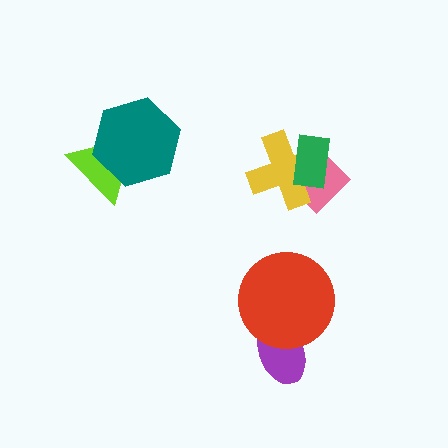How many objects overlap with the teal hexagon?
1 object overlaps with the teal hexagon.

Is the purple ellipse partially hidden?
Yes, it is partially covered by another shape.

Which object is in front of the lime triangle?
The teal hexagon is in front of the lime triangle.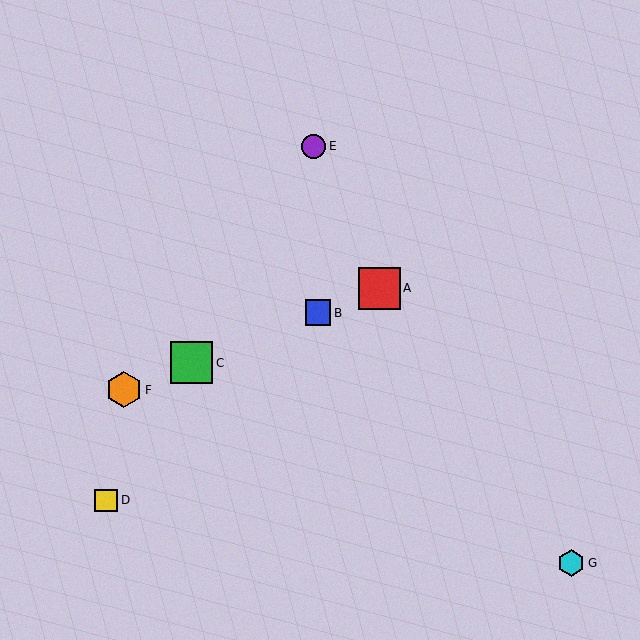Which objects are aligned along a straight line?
Objects A, B, C, F are aligned along a straight line.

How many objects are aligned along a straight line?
4 objects (A, B, C, F) are aligned along a straight line.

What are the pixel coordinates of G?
Object G is at (571, 563).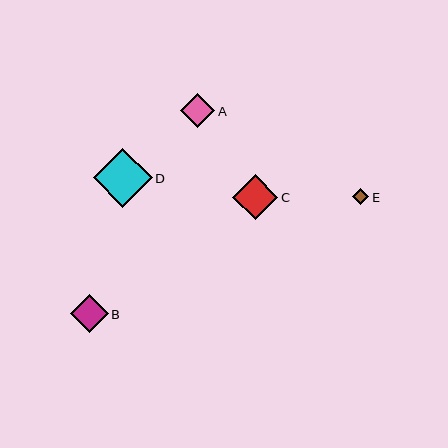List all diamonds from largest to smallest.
From largest to smallest: D, C, B, A, E.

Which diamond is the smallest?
Diamond E is the smallest with a size of approximately 16 pixels.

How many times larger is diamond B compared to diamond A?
Diamond B is approximately 1.1 times the size of diamond A.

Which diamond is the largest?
Diamond D is the largest with a size of approximately 59 pixels.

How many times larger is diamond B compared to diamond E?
Diamond B is approximately 2.4 times the size of diamond E.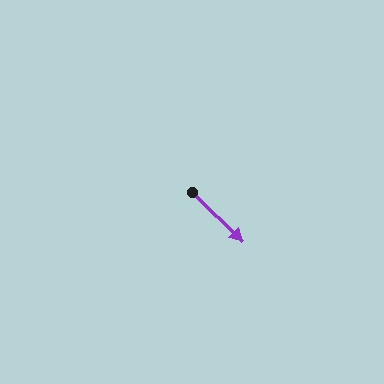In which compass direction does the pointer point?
Southeast.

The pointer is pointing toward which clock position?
Roughly 4 o'clock.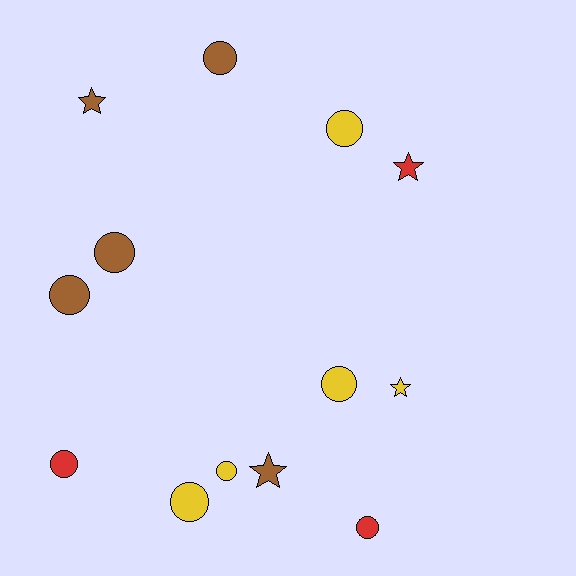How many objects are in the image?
There are 13 objects.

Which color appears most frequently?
Brown, with 5 objects.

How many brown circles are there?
There are 3 brown circles.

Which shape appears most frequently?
Circle, with 9 objects.